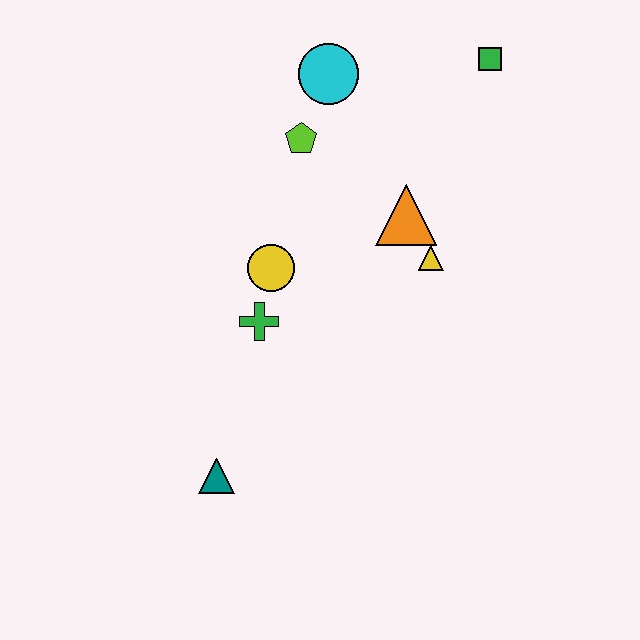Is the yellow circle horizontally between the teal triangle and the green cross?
No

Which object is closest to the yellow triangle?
The orange triangle is closest to the yellow triangle.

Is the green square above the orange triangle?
Yes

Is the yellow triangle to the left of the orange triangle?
No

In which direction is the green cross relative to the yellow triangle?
The green cross is to the left of the yellow triangle.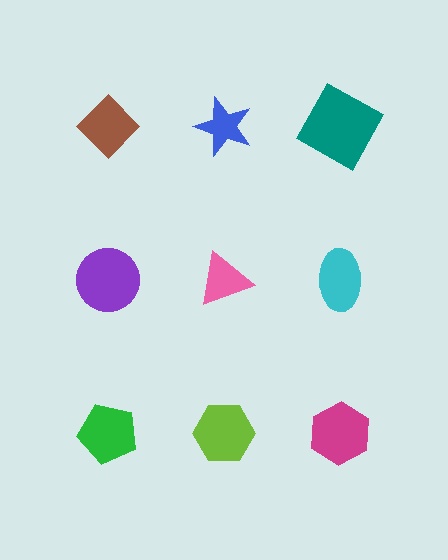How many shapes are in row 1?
3 shapes.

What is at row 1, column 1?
A brown diamond.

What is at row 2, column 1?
A purple circle.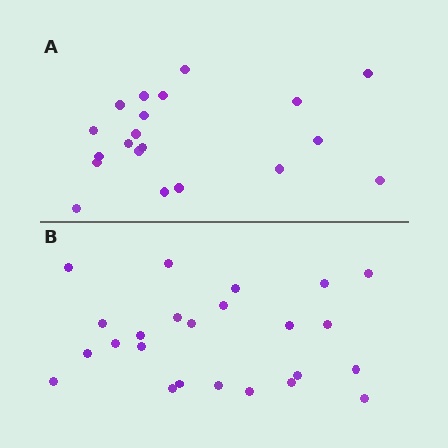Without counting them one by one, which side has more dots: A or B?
Region B (the bottom region) has more dots.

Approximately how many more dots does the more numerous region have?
Region B has about 4 more dots than region A.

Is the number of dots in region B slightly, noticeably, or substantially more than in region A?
Region B has only slightly more — the two regions are fairly close. The ratio is roughly 1.2 to 1.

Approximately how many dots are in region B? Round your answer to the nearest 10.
About 20 dots. (The exact count is 24, which rounds to 20.)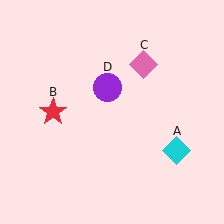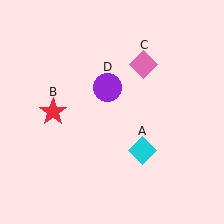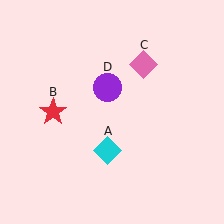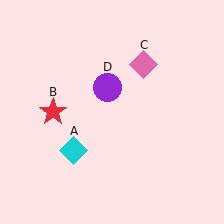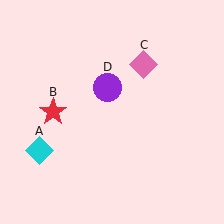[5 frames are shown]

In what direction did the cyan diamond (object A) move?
The cyan diamond (object A) moved left.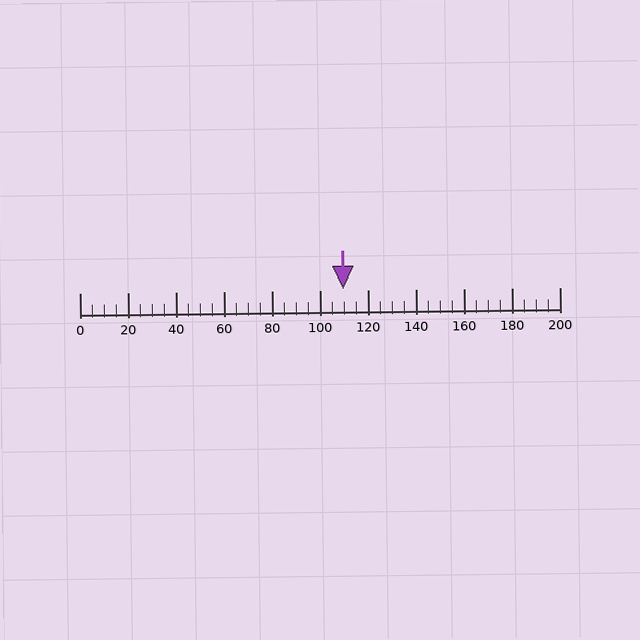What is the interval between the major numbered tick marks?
The major tick marks are spaced 20 units apart.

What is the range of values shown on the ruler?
The ruler shows values from 0 to 200.